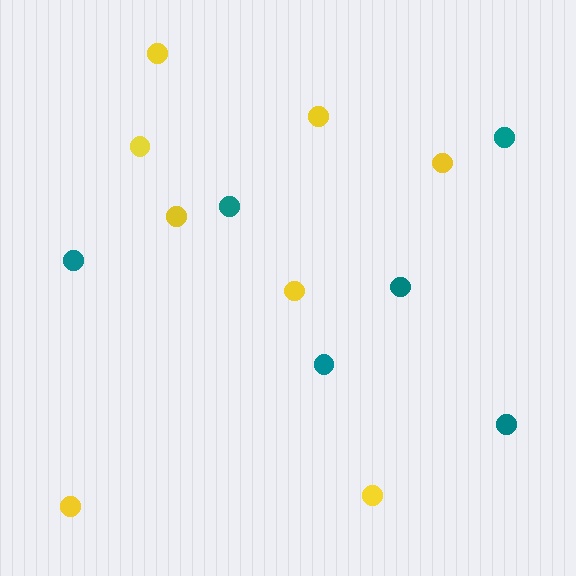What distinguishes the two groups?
There are 2 groups: one group of teal circles (6) and one group of yellow circles (8).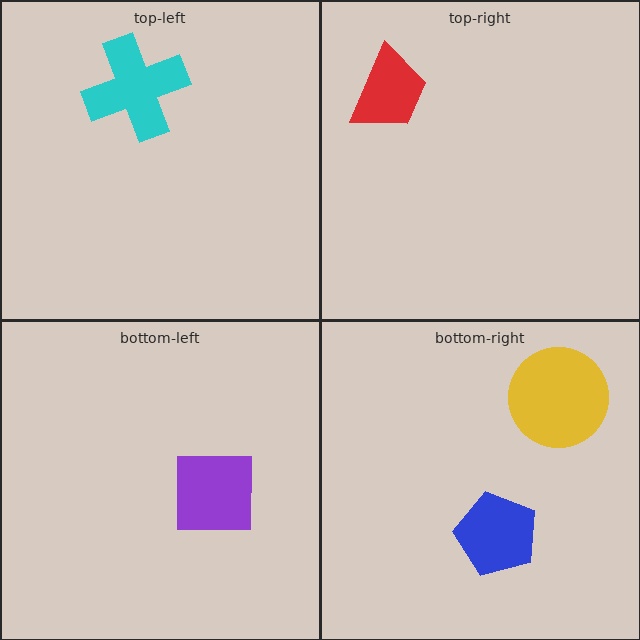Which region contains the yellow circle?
The bottom-right region.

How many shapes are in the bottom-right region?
2.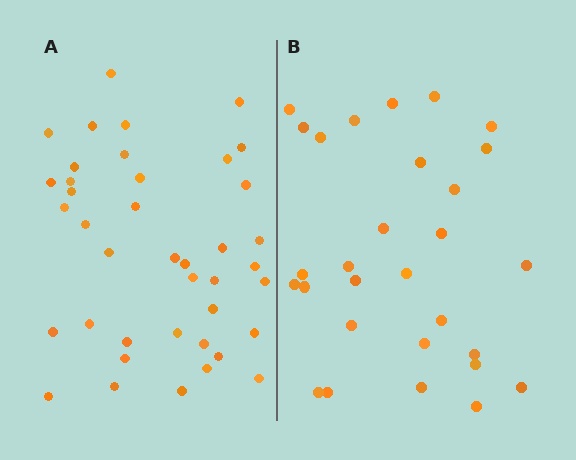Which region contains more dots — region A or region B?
Region A (the left region) has more dots.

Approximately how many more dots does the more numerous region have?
Region A has roughly 12 or so more dots than region B.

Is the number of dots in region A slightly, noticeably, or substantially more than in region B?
Region A has noticeably more, but not dramatically so. The ratio is roughly 1.4 to 1.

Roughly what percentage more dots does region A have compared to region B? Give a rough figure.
About 40% more.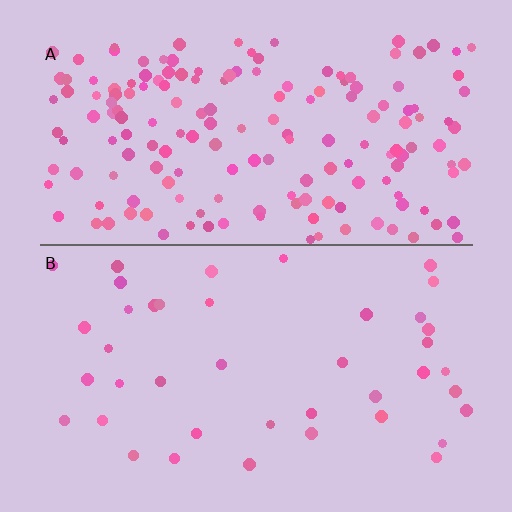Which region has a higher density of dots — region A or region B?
A (the top).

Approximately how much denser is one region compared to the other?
Approximately 4.1× — region A over region B.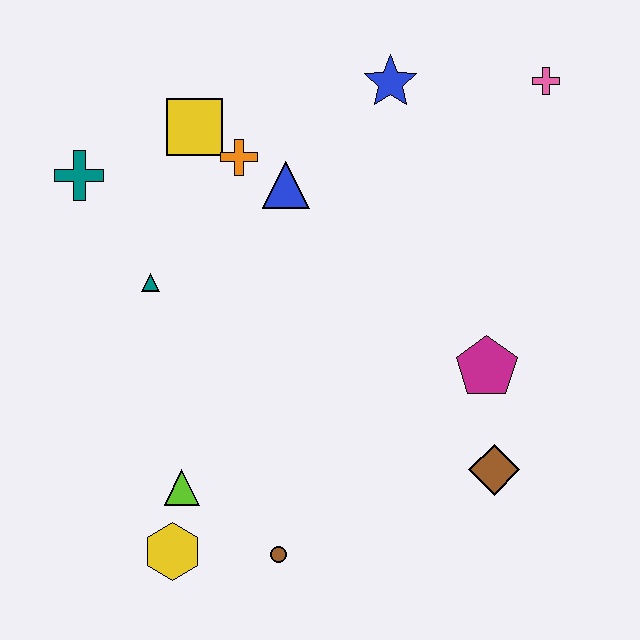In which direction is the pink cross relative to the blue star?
The pink cross is to the right of the blue star.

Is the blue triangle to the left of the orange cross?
No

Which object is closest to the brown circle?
The yellow hexagon is closest to the brown circle.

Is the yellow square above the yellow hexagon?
Yes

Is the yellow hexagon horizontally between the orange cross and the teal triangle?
Yes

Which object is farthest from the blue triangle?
The yellow hexagon is farthest from the blue triangle.